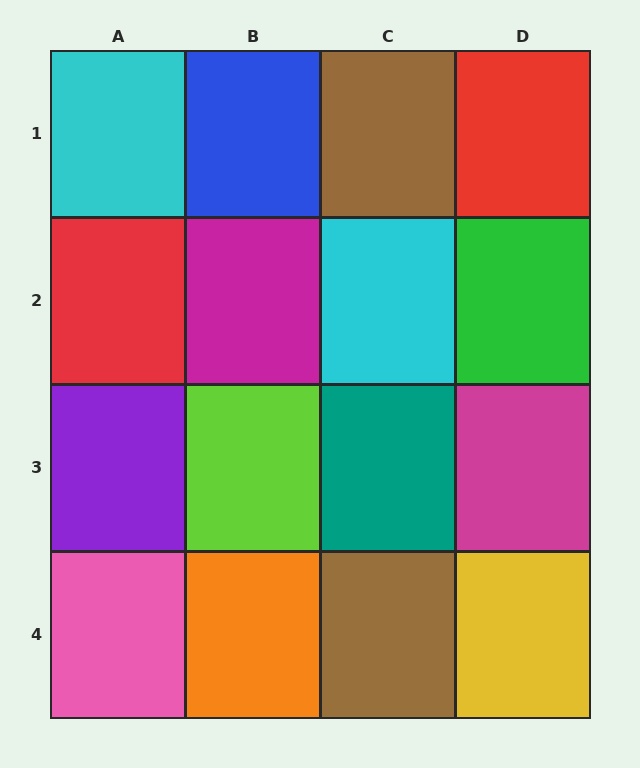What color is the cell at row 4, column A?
Pink.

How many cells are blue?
1 cell is blue.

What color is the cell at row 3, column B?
Lime.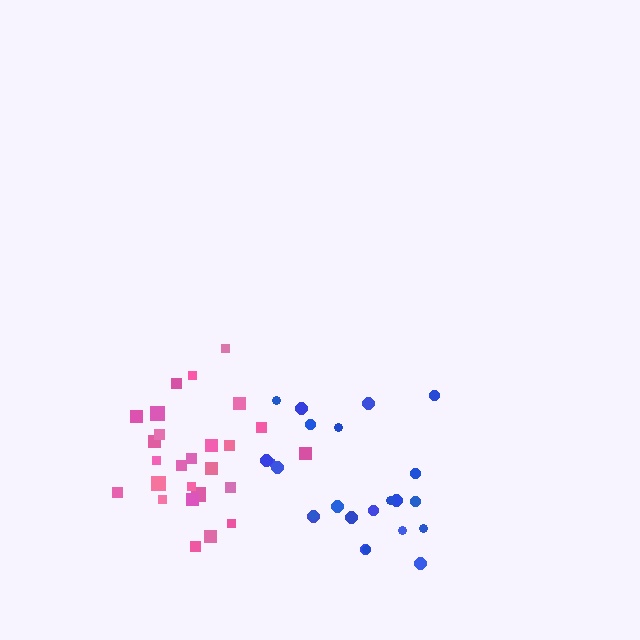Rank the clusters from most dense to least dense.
pink, blue.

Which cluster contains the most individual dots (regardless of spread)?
Pink (26).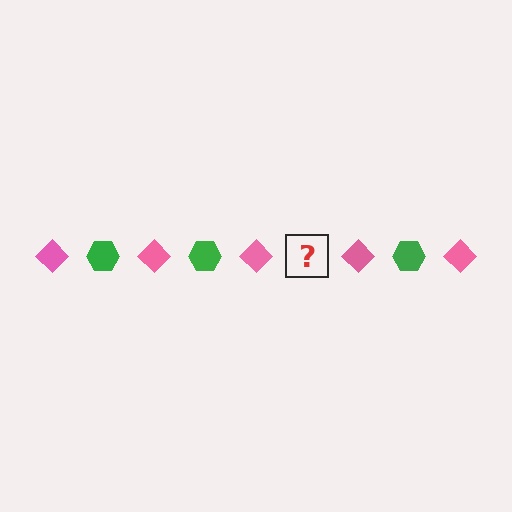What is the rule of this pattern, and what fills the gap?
The rule is that the pattern alternates between pink diamond and green hexagon. The gap should be filled with a green hexagon.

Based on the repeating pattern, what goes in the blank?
The blank should be a green hexagon.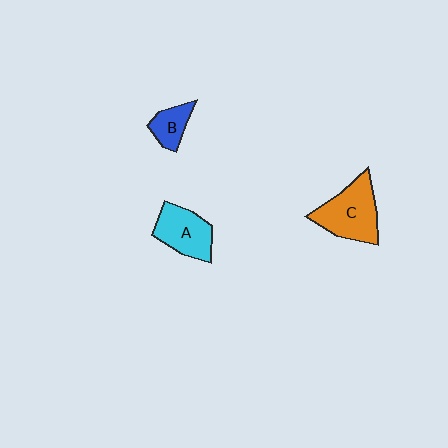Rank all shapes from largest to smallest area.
From largest to smallest: C (orange), A (cyan), B (blue).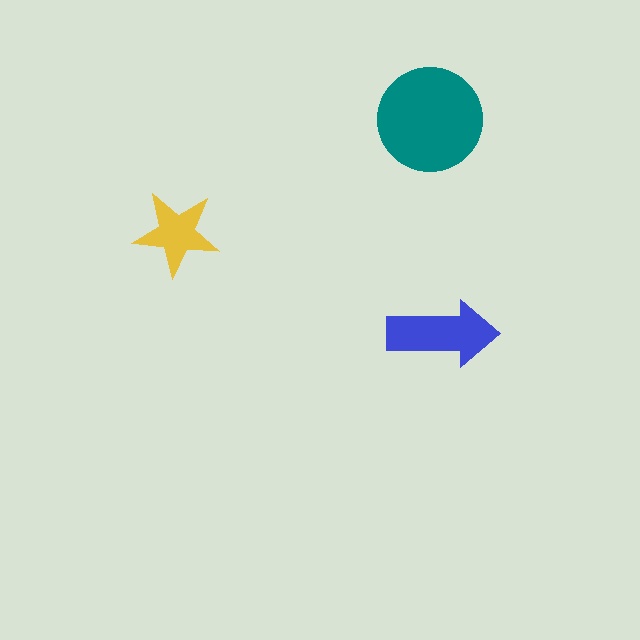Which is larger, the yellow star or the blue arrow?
The blue arrow.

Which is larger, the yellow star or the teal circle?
The teal circle.